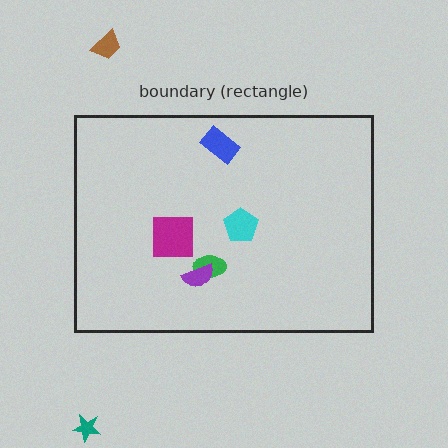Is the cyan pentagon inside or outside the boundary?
Inside.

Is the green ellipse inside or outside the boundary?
Inside.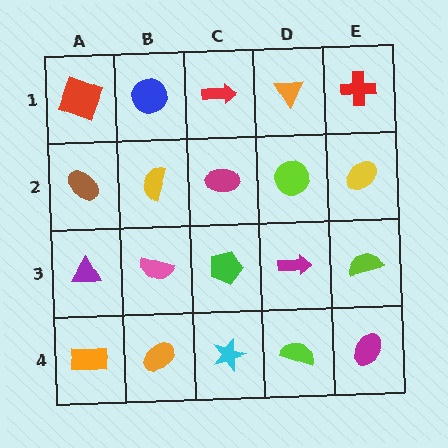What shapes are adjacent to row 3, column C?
A magenta ellipse (row 2, column C), a cyan star (row 4, column C), a pink semicircle (row 3, column B), a magenta arrow (row 3, column D).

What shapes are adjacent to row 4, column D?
A magenta arrow (row 3, column D), a cyan star (row 4, column C), a magenta ellipse (row 4, column E).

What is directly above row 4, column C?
A green pentagon.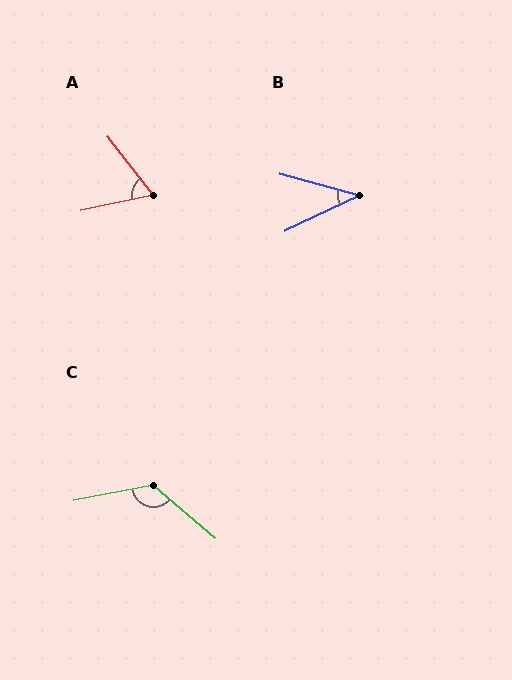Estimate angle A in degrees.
Approximately 64 degrees.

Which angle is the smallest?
B, at approximately 41 degrees.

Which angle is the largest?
C, at approximately 129 degrees.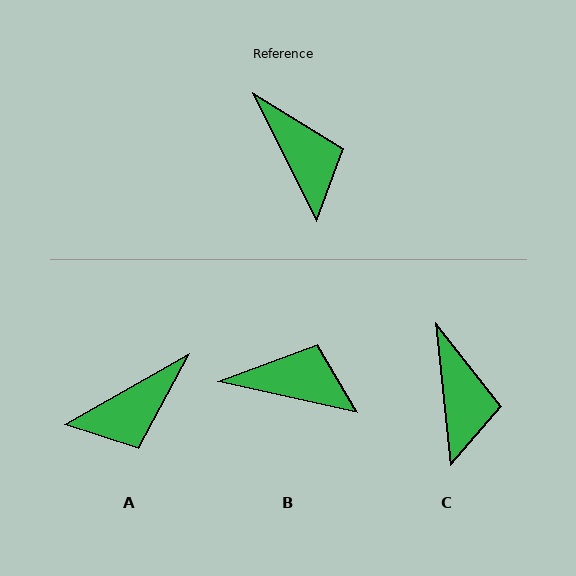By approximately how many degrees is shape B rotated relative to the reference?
Approximately 51 degrees counter-clockwise.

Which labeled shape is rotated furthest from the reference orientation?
A, about 87 degrees away.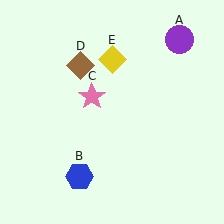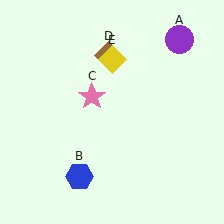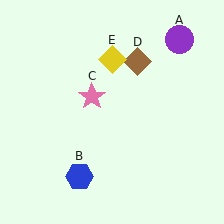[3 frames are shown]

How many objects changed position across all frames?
1 object changed position: brown diamond (object D).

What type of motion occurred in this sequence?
The brown diamond (object D) rotated clockwise around the center of the scene.